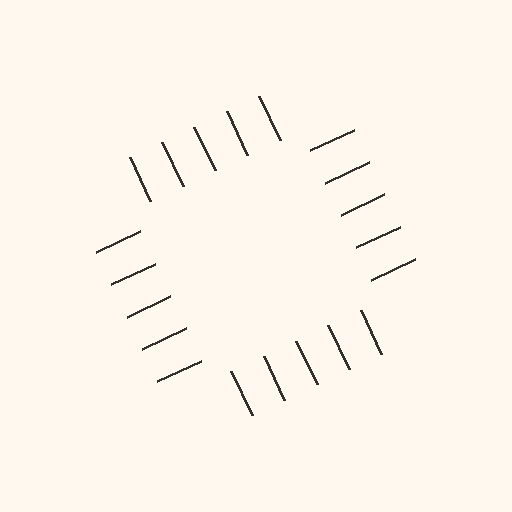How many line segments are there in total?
20 — 5 along each of the 4 edges.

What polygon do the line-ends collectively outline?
An illusory square — the line segments terminate on its edges but no continuous stroke is drawn.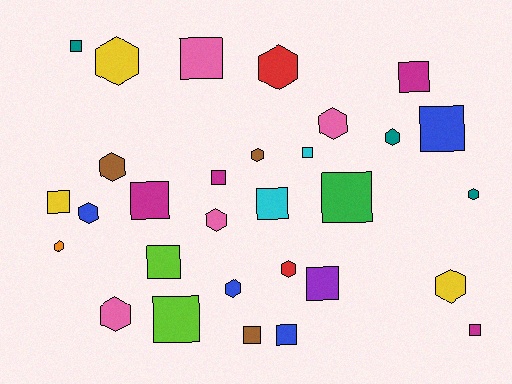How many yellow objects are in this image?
There are 3 yellow objects.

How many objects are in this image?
There are 30 objects.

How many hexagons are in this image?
There are 14 hexagons.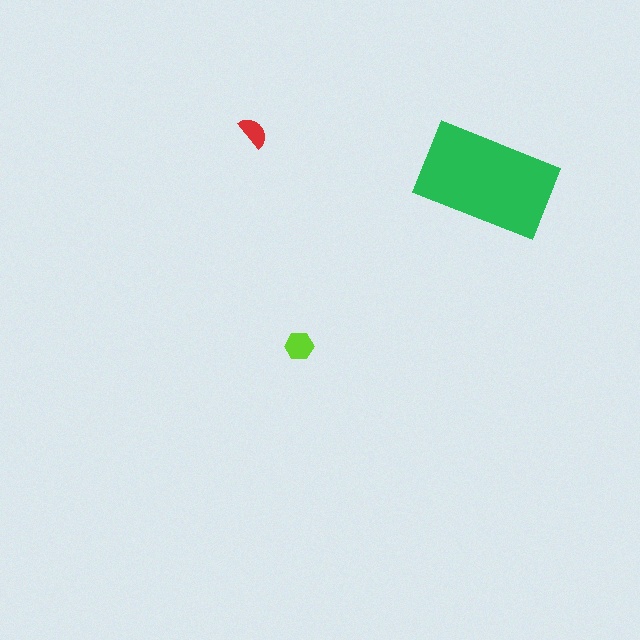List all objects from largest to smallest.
The green rectangle, the lime hexagon, the red semicircle.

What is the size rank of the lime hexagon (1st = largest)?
2nd.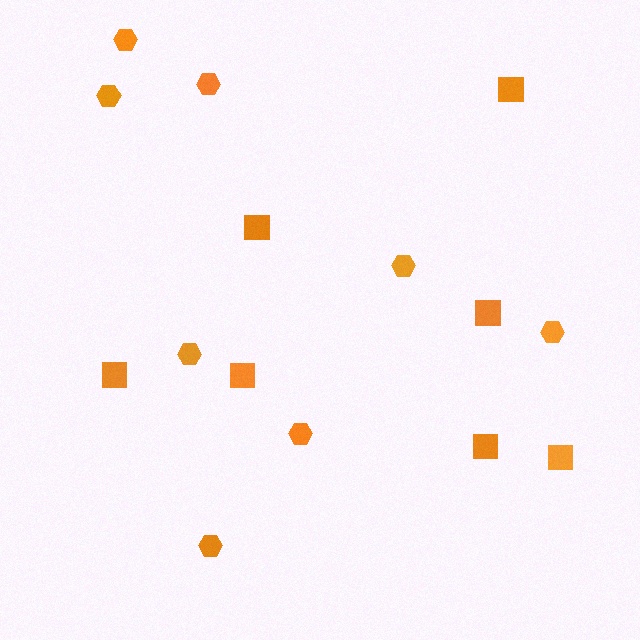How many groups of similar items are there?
There are 2 groups: one group of hexagons (8) and one group of squares (7).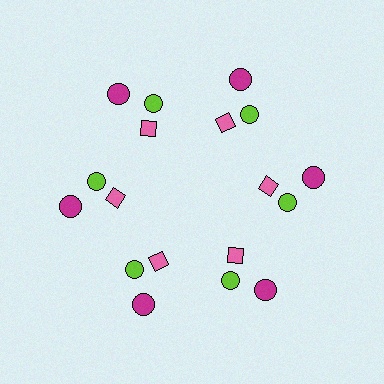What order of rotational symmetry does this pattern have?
This pattern has 6-fold rotational symmetry.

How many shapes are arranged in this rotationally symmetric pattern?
There are 18 shapes, arranged in 6 groups of 3.